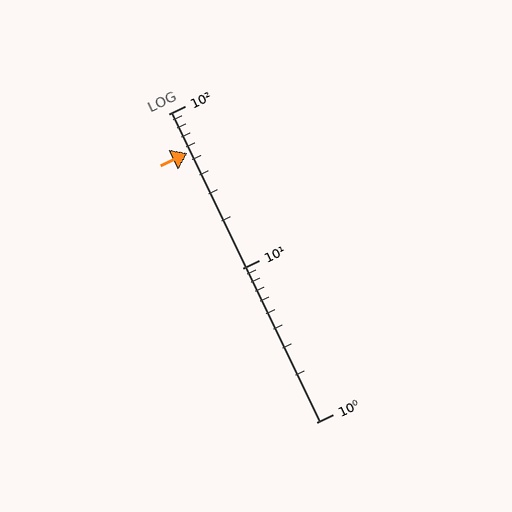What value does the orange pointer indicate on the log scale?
The pointer indicates approximately 56.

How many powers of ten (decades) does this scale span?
The scale spans 2 decades, from 1 to 100.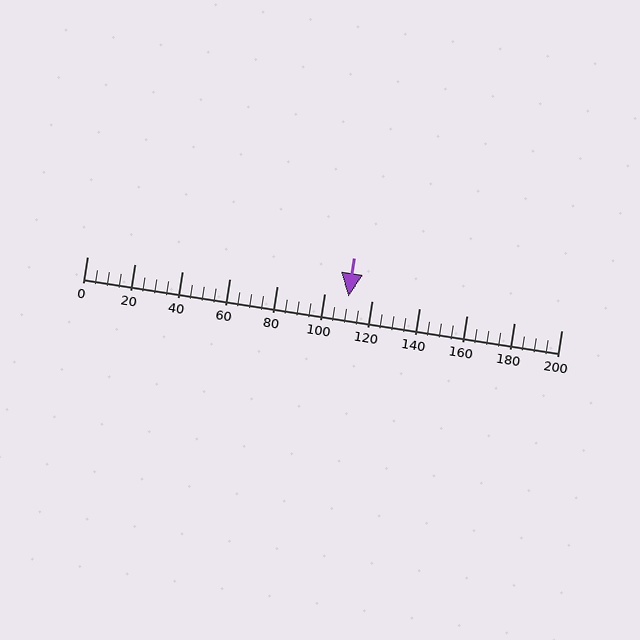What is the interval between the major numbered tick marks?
The major tick marks are spaced 20 units apart.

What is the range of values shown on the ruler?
The ruler shows values from 0 to 200.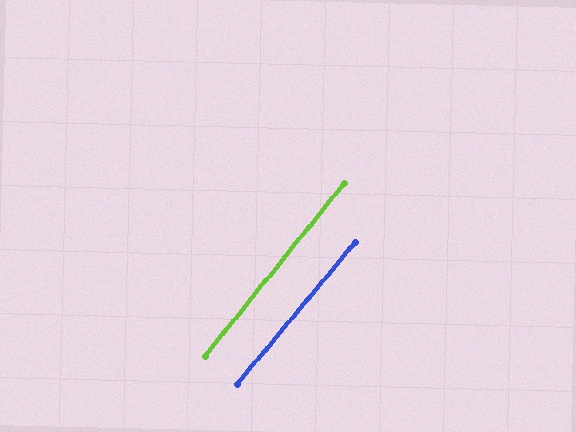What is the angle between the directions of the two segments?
Approximately 1 degree.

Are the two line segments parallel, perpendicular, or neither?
Parallel — their directions differ by only 1.2°.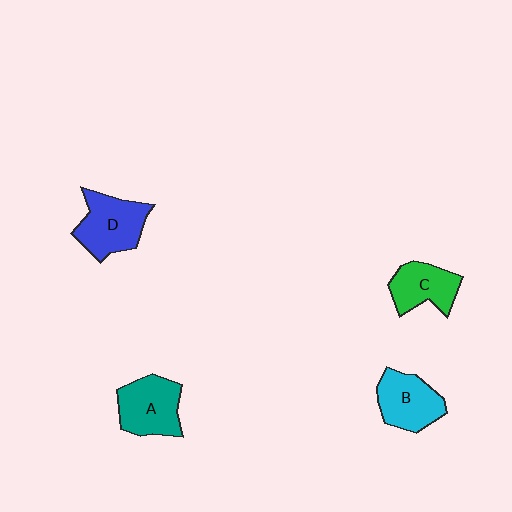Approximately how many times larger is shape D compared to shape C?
Approximately 1.3 times.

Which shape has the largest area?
Shape D (blue).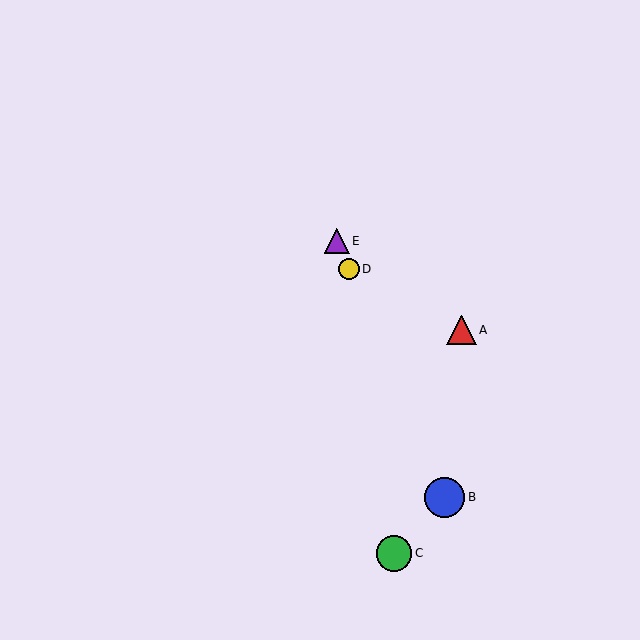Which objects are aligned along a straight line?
Objects B, D, E are aligned along a straight line.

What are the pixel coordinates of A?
Object A is at (462, 330).